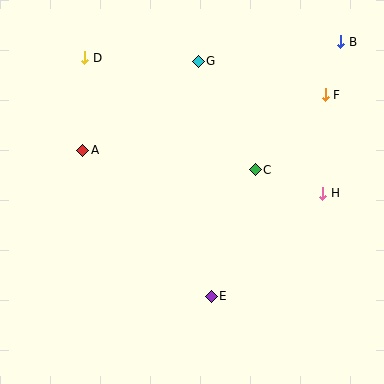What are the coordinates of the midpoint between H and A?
The midpoint between H and A is at (203, 172).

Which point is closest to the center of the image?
Point C at (255, 170) is closest to the center.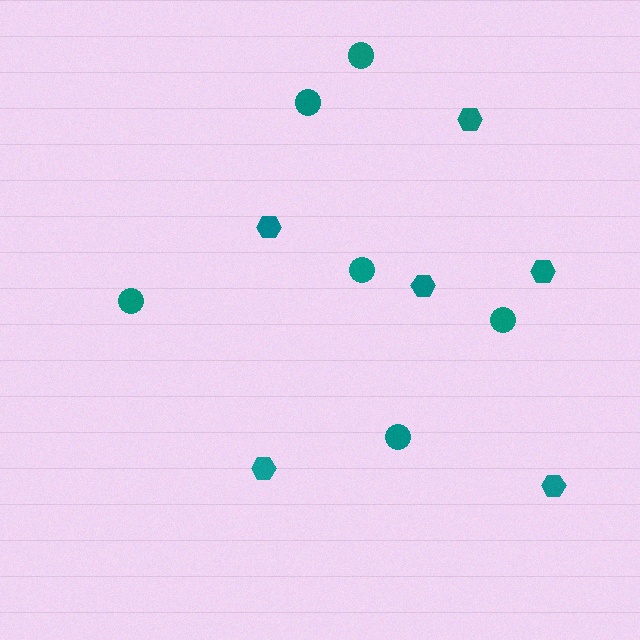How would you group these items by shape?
There are 2 groups: one group of circles (6) and one group of hexagons (6).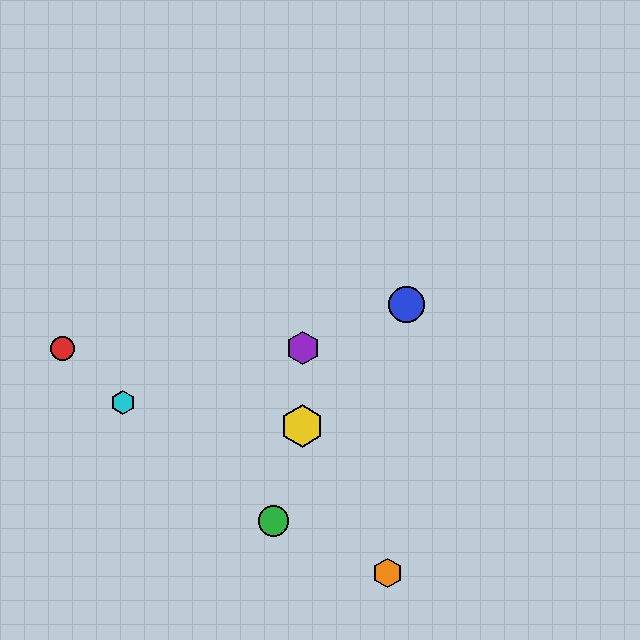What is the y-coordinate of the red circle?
The red circle is at y≈348.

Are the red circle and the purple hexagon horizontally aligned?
Yes, both are at y≈348.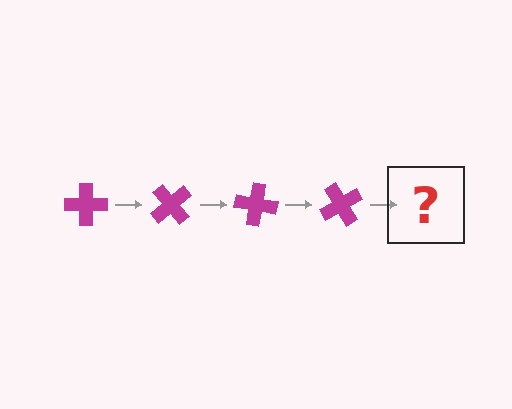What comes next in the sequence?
The next element should be a magenta cross rotated 200 degrees.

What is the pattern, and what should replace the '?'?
The pattern is that the cross rotates 50 degrees each step. The '?' should be a magenta cross rotated 200 degrees.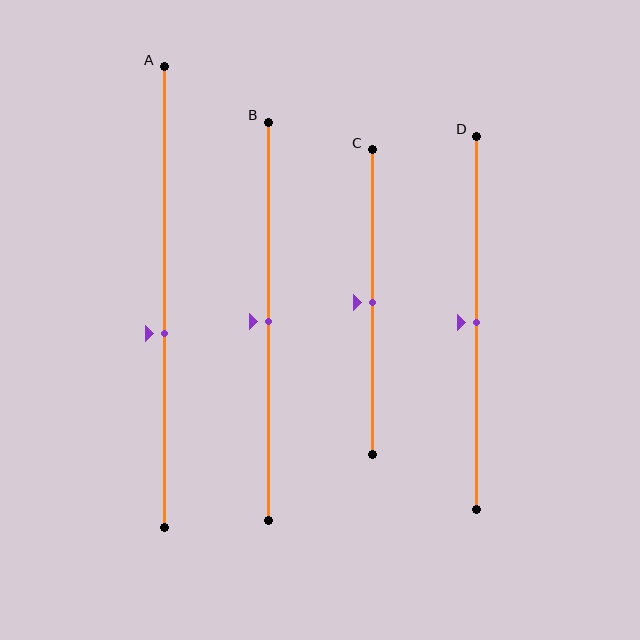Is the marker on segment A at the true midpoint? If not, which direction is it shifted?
No, the marker on segment A is shifted downward by about 8% of the segment length.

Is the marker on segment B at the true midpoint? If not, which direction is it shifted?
Yes, the marker on segment B is at the true midpoint.